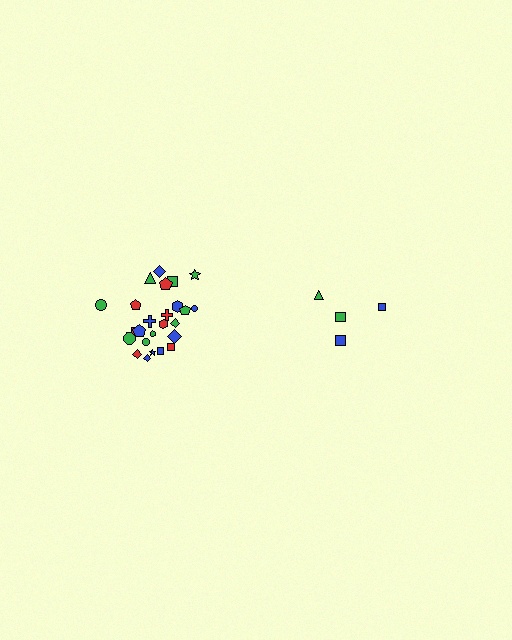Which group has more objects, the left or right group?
The left group.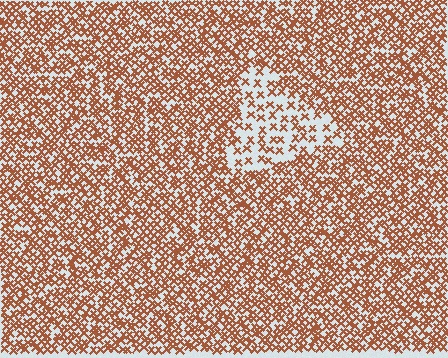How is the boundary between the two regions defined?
The boundary is defined by a change in element density (approximately 2.3x ratio). All elements are the same color, size, and shape.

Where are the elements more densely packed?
The elements are more densely packed outside the triangle boundary.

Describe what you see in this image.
The image contains small brown elements arranged at two different densities. A triangle-shaped region is visible where the elements are less densely packed than the surrounding area.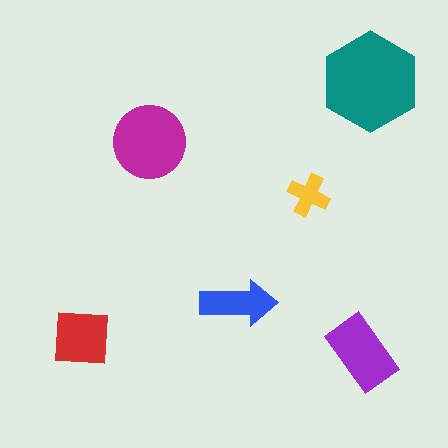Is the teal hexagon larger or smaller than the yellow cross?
Larger.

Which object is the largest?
The teal hexagon.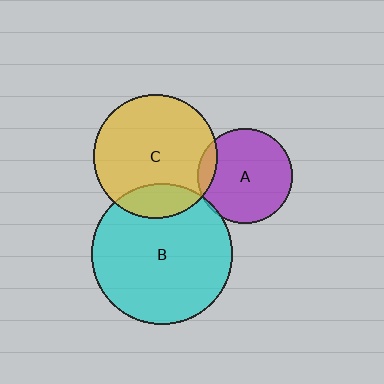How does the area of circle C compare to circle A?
Approximately 1.7 times.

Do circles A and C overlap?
Yes.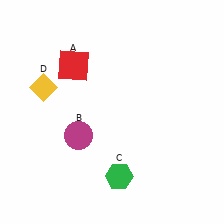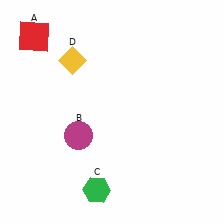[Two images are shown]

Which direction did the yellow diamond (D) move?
The yellow diamond (D) moved right.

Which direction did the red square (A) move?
The red square (A) moved left.